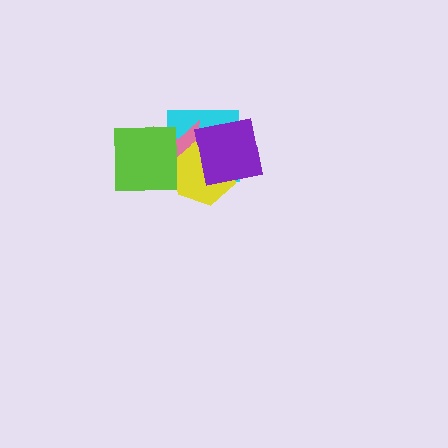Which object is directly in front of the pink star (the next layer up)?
The yellow hexagon is directly in front of the pink star.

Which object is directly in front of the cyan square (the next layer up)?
The pink star is directly in front of the cyan square.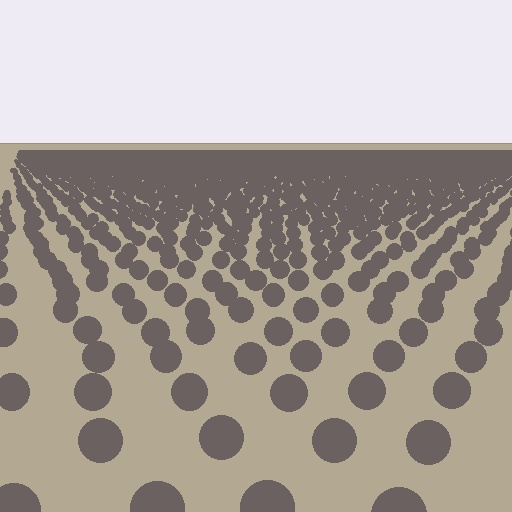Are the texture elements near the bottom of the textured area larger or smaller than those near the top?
Larger. Near the bottom, elements are closer to the viewer and appear at a bigger on-screen size.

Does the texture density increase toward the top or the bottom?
Density increases toward the top.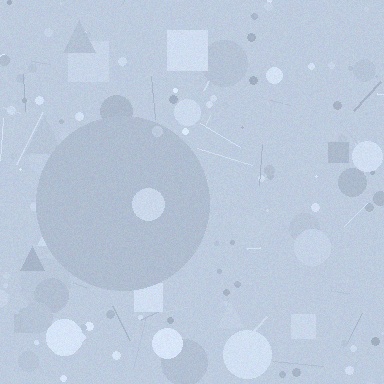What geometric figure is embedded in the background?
A circle is embedded in the background.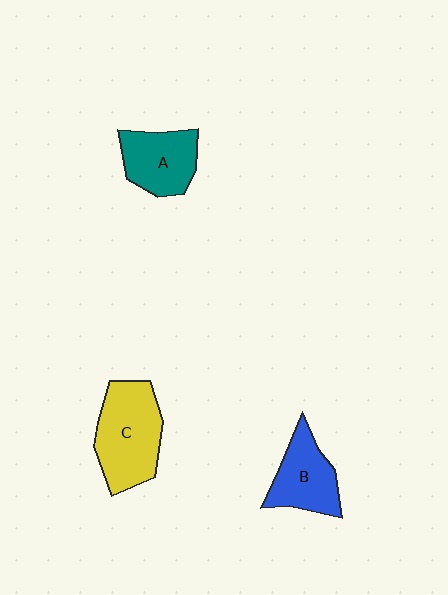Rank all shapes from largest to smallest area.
From largest to smallest: C (yellow), A (teal), B (blue).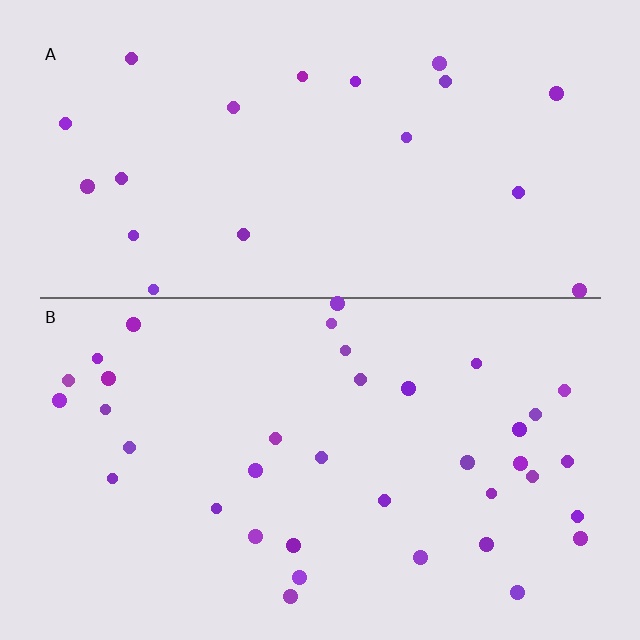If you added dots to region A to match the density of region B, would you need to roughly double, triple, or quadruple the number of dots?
Approximately double.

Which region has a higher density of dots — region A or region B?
B (the bottom).